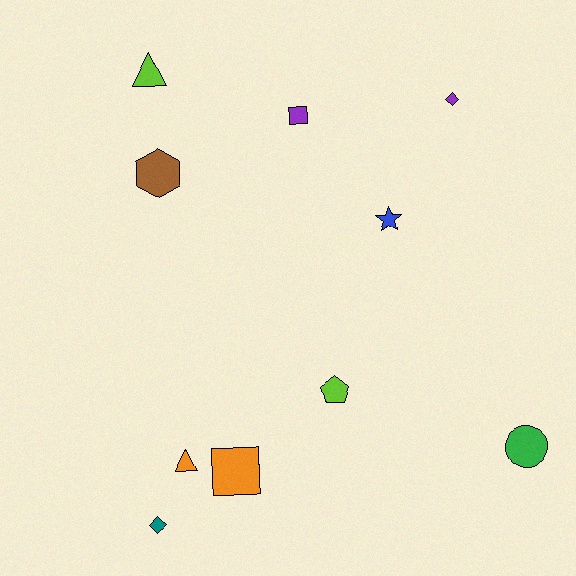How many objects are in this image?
There are 10 objects.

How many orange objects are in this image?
There are 2 orange objects.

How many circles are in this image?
There is 1 circle.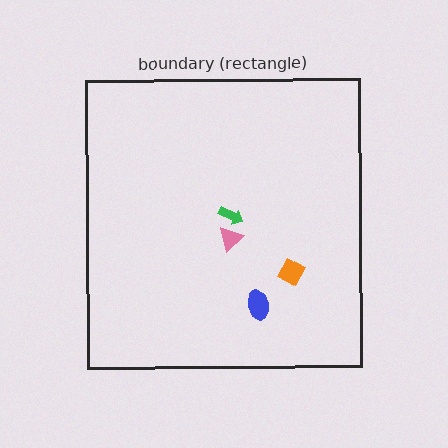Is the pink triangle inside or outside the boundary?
Inside.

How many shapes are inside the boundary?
4 inside, 0 outside.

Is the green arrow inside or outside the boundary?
Inside.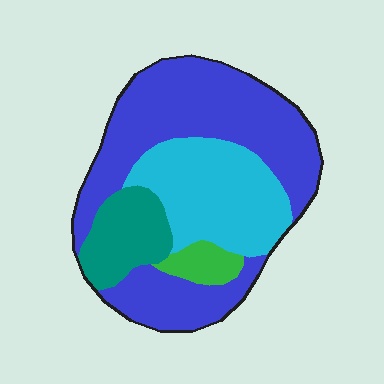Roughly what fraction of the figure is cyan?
Cyan takes up between a sixth and a third of the figure.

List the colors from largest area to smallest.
From largest to smallest: blue, cyan, teal, green.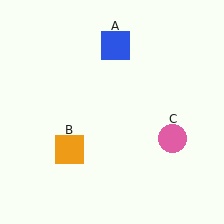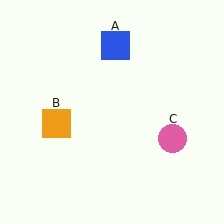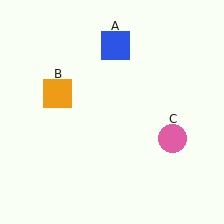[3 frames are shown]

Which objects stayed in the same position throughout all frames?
Blue square (object A) and pink circle (object C) remained stationary.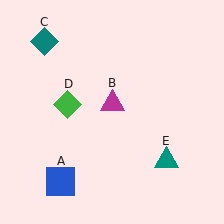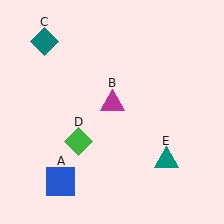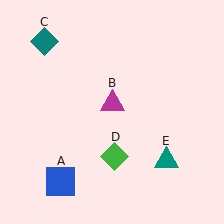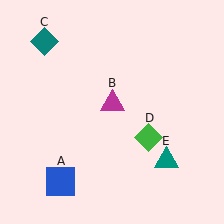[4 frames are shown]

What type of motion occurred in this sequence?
The green diamond (object D) rotated counterclockwise around the center of the scene.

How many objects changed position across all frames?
1 object changed position: green diamond (object D).